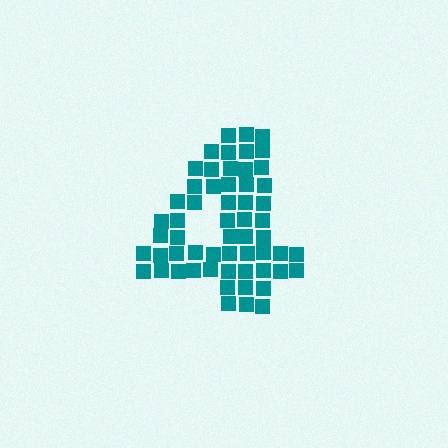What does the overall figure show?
The overall figure shows the digit 4.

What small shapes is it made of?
It is made of small squares.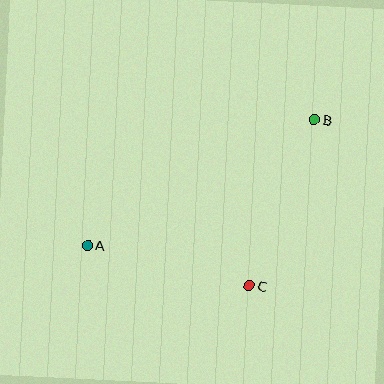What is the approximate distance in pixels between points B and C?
The distance between B and C is approximately 178 pixels.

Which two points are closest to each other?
Points A and C are closest to each other.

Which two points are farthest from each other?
Points A and B are farthest from each other.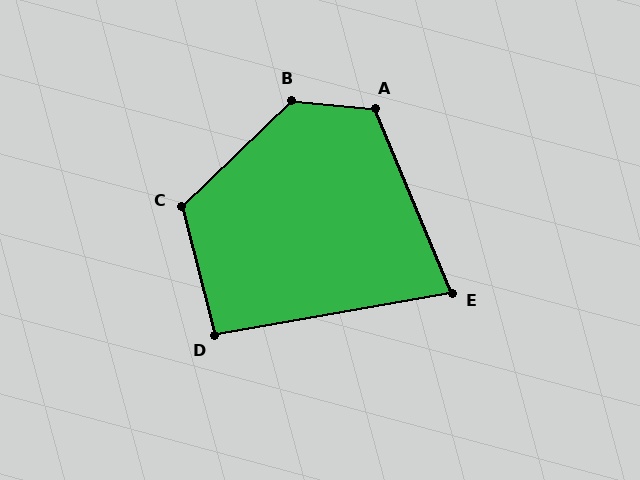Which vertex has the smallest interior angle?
E, at approximately 78 degrees.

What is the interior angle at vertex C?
Approximately 120 degrees (obtuse).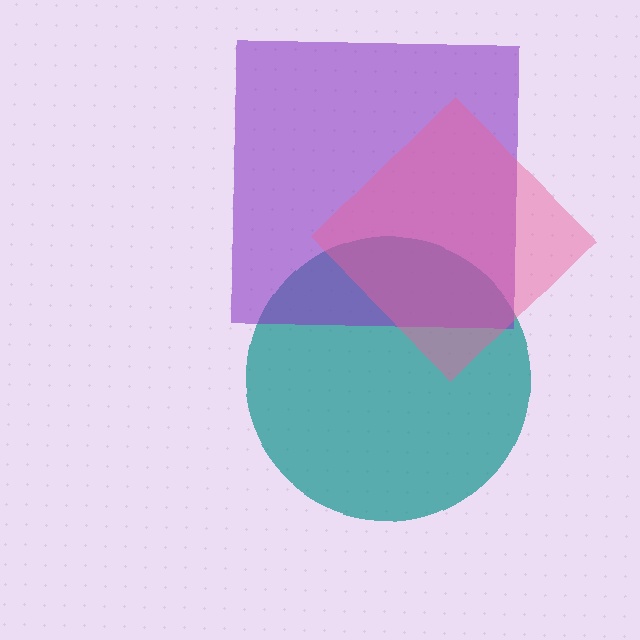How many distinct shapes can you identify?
There are 3 distinct shapes: a teal circle, a purple square, a pink diamond.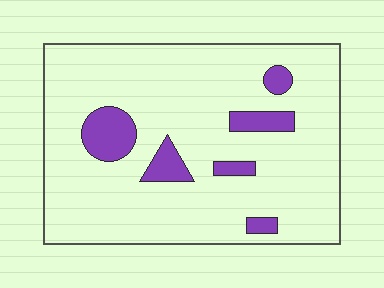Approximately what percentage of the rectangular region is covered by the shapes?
Approximately 10%.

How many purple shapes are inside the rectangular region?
6.